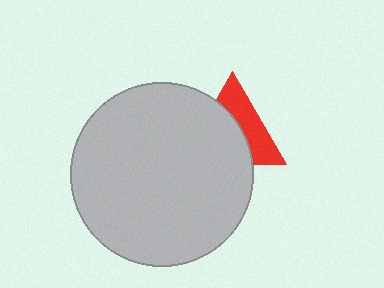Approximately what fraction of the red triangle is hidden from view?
Roughly 56% of the red triangle is hidden behind the light gray circle.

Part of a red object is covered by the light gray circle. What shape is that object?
It is a triangle.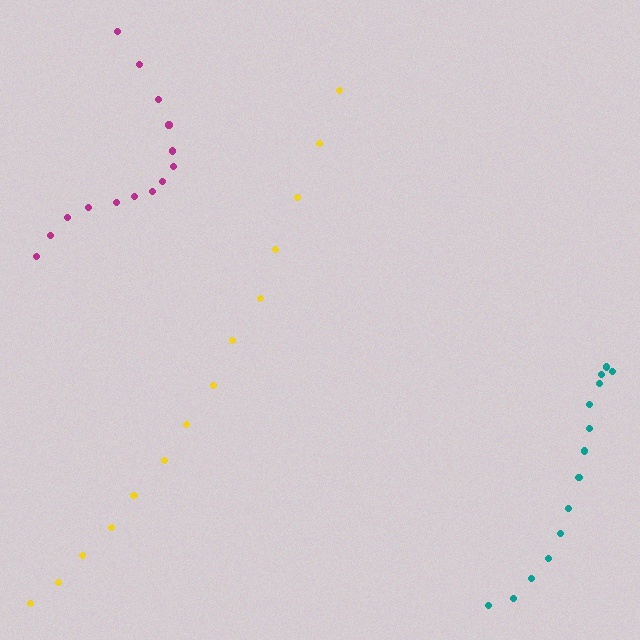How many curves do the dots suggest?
There are 3 distinct paths.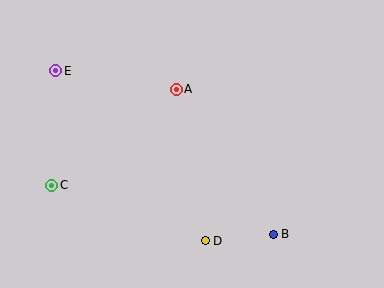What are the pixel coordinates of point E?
Point E is at (56, 71).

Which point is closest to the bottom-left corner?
Point C is closest to the bottom-left corner.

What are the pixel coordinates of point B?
Point B is at (273, 234).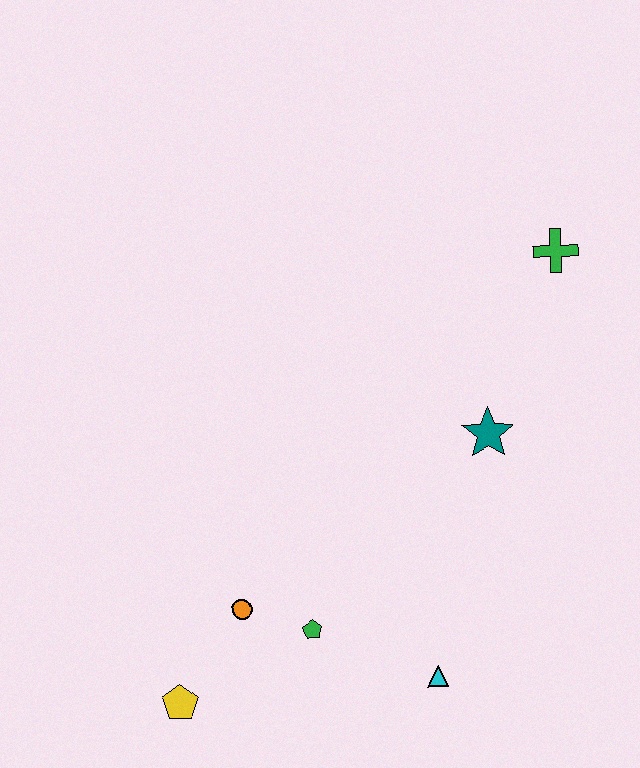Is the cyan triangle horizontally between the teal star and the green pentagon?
Yes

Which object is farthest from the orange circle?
The green cross is farthest from the orange circle.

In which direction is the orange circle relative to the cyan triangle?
The orange circle is to the left of the cyan triangle.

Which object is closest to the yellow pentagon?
The orange circle is closest to the yellow pentagon.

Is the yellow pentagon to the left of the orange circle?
Yes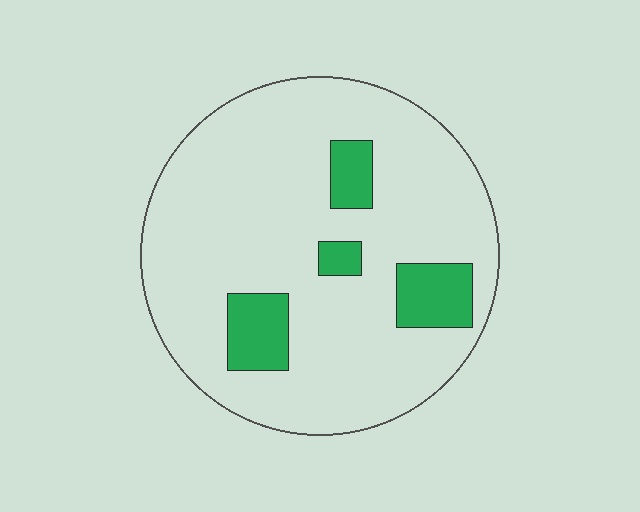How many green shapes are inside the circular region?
4.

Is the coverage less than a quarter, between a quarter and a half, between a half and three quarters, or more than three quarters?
Less than a quarter.